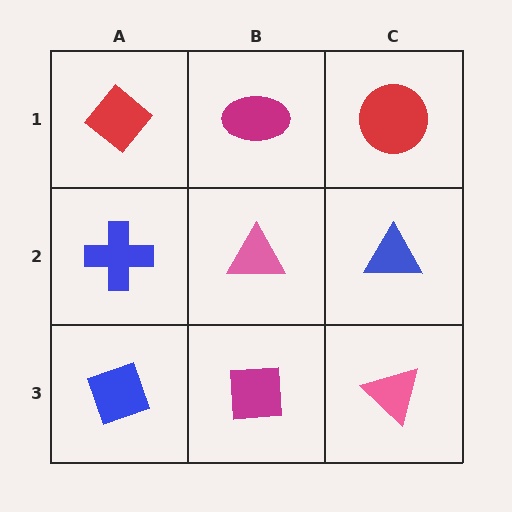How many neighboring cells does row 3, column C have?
2.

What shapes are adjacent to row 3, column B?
A pink triangle (row 2, column B), a blue diamond (row 3, column A), a pink triangle (row 3, column C).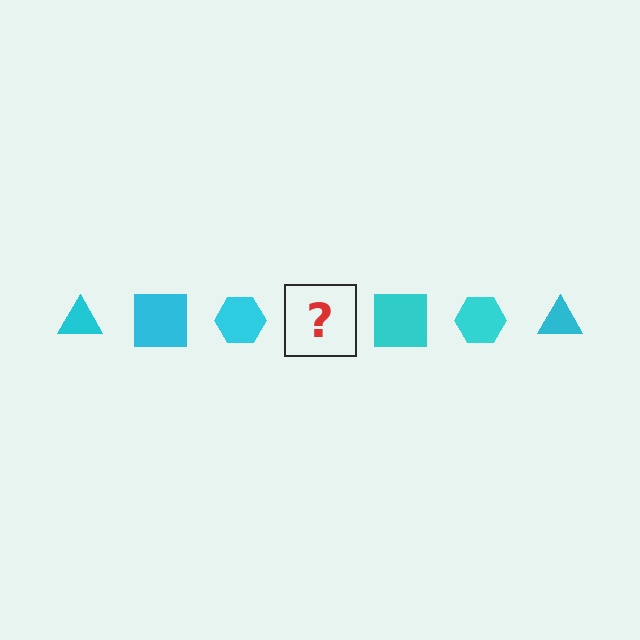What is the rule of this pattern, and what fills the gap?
The rule is that the pattern cycles through triangle, square, hexagon shapes in cyan. The gap should be filled with a cyan triangle.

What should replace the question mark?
The question mark should be replaced with a cyan triangle.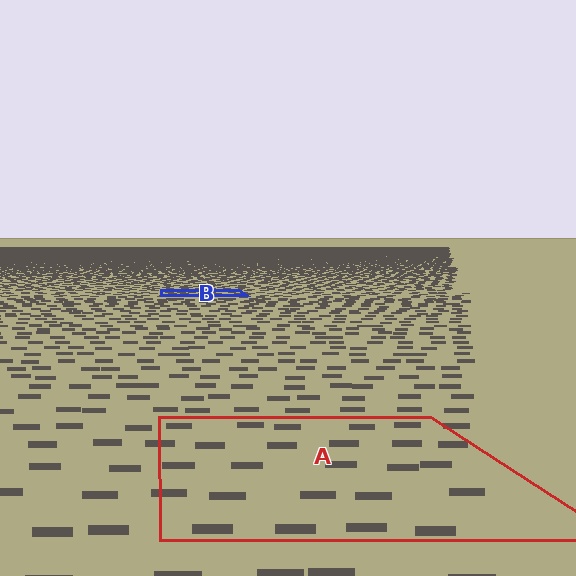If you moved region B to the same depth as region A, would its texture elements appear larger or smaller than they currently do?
They would appear larger. At a closer depth, the same texture elements are projected at a bigger on-screen size.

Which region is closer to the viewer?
Region A is closer. The texture elements there are larger and more spread out.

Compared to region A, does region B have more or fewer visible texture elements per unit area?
Region B has more texture elements per unit area — they are packed more densely because it is farther away.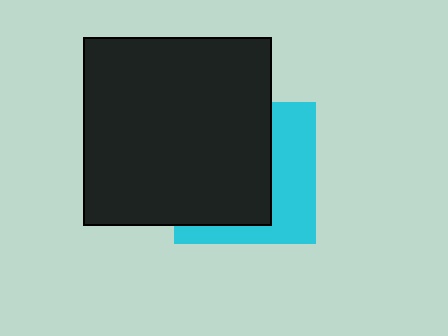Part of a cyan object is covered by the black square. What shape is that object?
It is a square.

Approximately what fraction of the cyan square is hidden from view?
Roughly 60% of the cyan square is hidden behind the black square.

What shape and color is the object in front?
The object in front is a black square.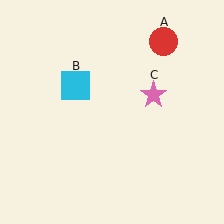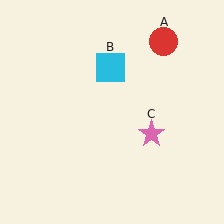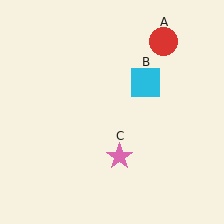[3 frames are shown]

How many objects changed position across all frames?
2 objects changed position: cyan square (object B), pink star (object C).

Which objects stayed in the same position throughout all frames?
Red circle (object A) remained stationary.